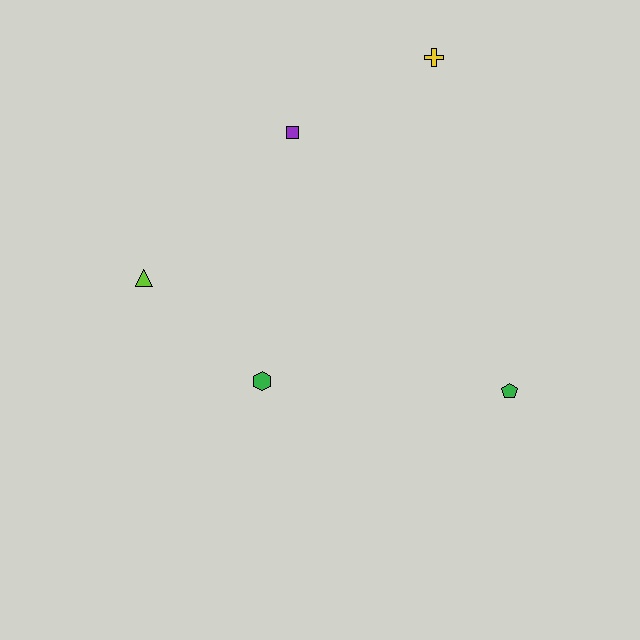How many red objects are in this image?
There are no red objects.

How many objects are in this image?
There are 5 objects.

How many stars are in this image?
There are no stars.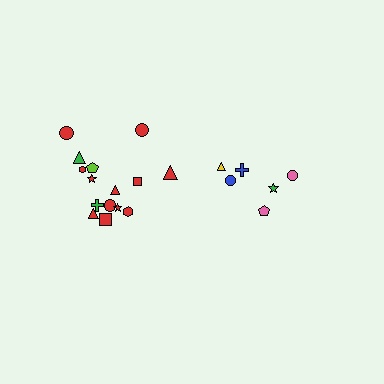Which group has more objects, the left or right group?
The left group.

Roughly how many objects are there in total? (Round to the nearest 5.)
Roughly 20 objects in total.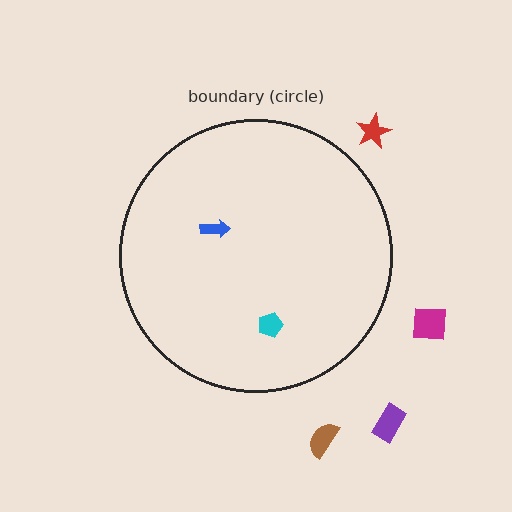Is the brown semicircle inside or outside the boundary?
Outside.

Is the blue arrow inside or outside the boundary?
Inside.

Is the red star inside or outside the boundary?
Outside.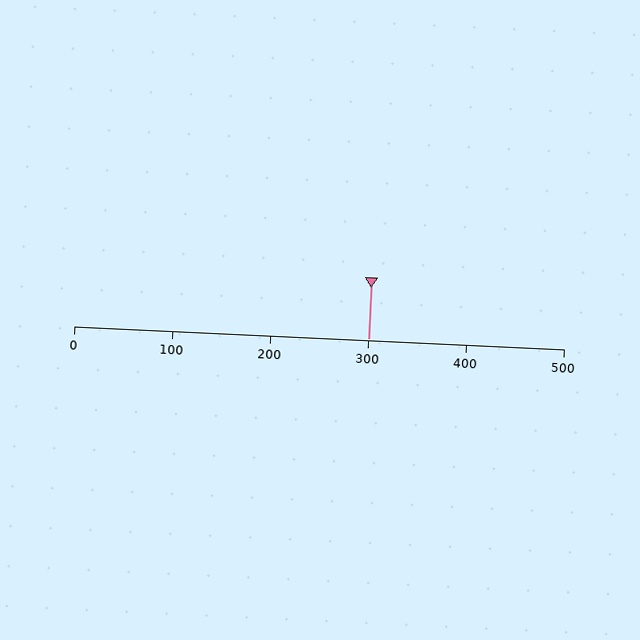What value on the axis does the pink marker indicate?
The marker indicates approximately 300.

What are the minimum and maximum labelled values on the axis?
The axis runs from 0 to 500.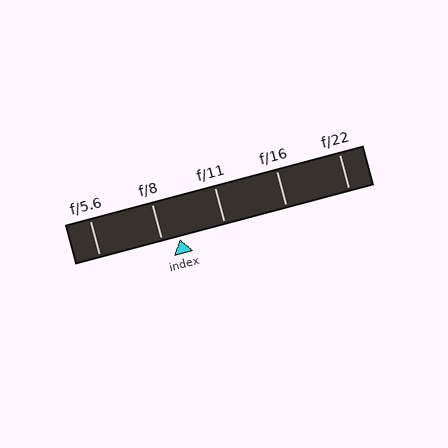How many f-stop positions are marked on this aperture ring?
There are 5 f-stop positions marked.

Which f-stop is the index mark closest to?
The index mark is closest to f/8.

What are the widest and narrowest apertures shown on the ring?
The widest aperture shown is f/5.6 and the narrowest is f/22.